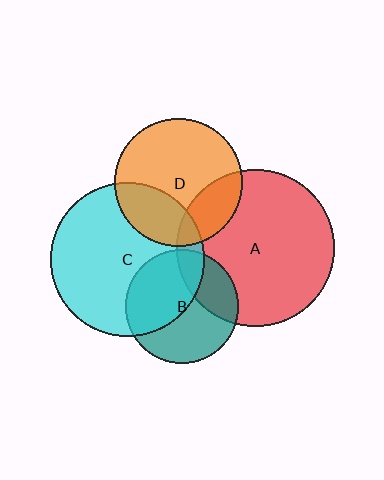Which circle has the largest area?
Circle A (red).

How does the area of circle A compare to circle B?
Approximately 1.9 times.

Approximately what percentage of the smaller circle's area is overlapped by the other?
Approximately 25%.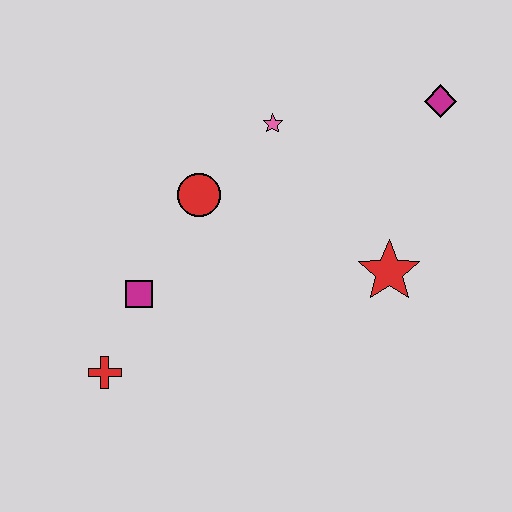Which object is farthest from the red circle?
The magenta diamond is farthest from the red circle.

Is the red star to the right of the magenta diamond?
No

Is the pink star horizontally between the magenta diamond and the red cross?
Yes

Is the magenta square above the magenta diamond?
No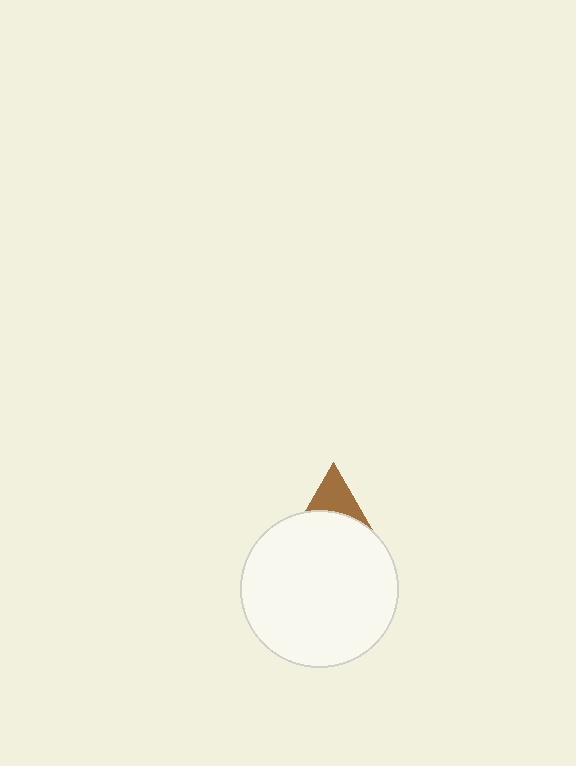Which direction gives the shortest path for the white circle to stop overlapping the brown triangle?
Moving down gives the shortest separation.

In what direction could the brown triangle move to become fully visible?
The brown triangle could move up. That would shift it out from behind the white circle entirely.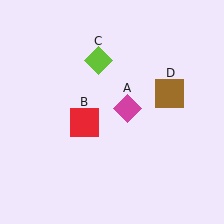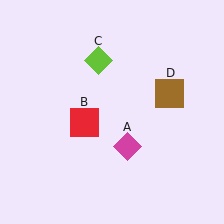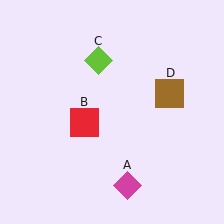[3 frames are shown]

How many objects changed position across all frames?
1 object changed position: magenta diamond (object A).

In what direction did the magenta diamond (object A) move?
The magenta diamond (object A) moved down.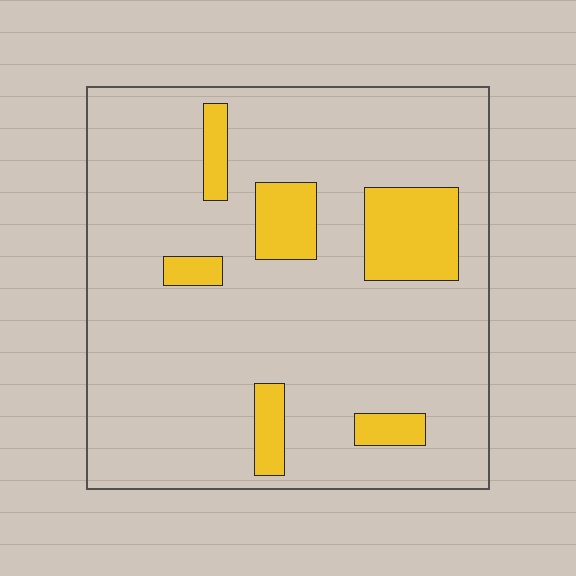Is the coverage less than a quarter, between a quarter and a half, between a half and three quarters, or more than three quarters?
Less than a quarter.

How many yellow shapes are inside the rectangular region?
6.